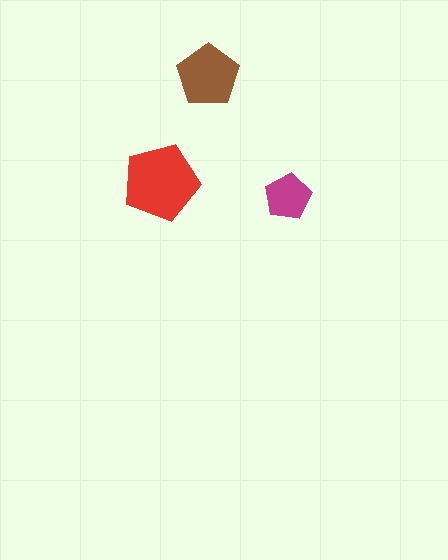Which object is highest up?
The brown pentagon is topmost.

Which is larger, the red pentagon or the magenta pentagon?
The red one.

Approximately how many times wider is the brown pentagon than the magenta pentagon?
About 1.5 times wider.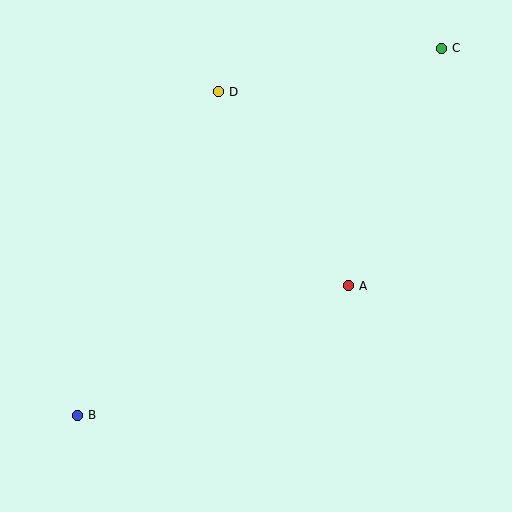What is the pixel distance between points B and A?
The distance between B and A is 300 pixels.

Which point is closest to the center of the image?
Point A at (349, 286) is closest to the center.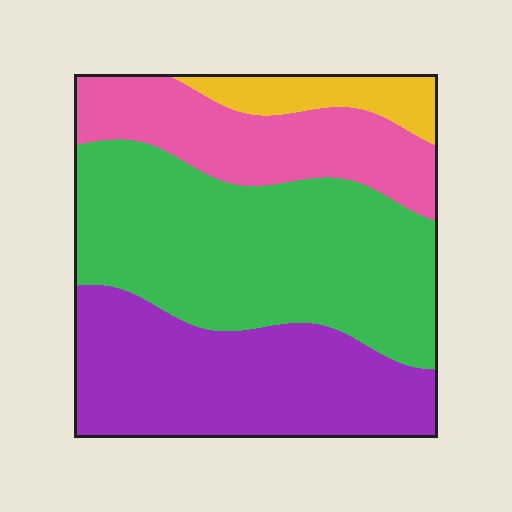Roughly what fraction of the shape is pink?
Pink takes up less than a quarter of the shape.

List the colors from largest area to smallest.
From largest to smallest: green, purple, pink, yellow.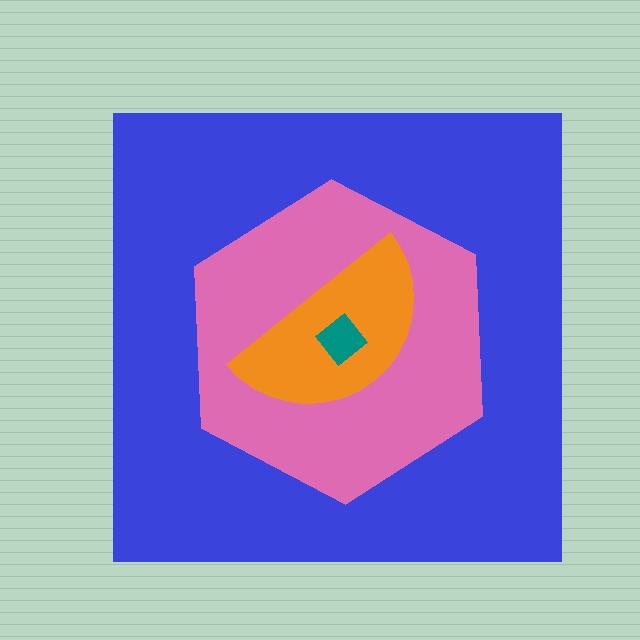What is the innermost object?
The teal diamond.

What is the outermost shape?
The blue square.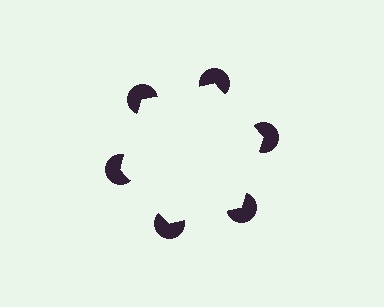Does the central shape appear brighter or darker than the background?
It typically appears slightly brighter than the background, even though no actual brightness change is drawn.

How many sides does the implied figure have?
6 sides.